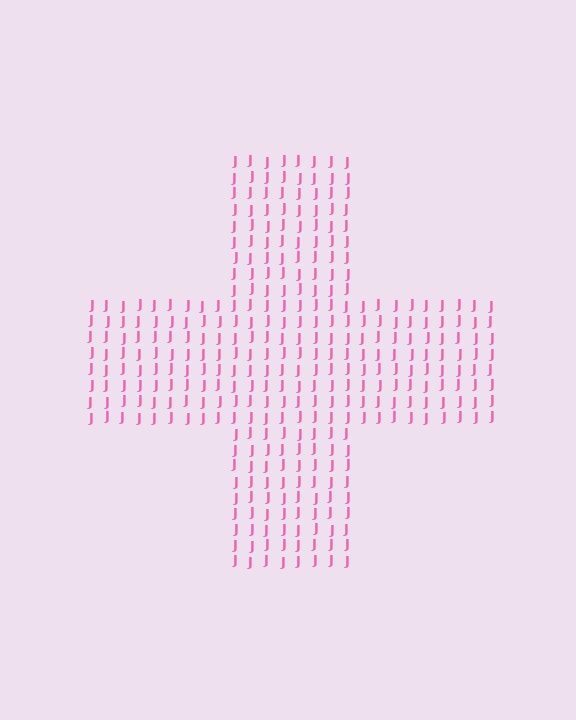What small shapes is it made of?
It is made of small letter J's.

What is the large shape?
The large shape is a cross.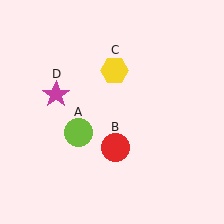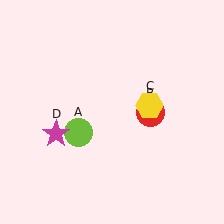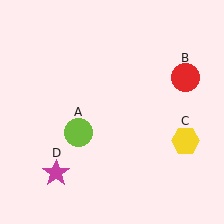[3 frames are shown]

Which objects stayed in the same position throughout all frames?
Lime circle (object A) remained stationary.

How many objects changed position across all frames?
3 objects changed position: red circle (object B), yellow hexagon (object C), magenta star (object D).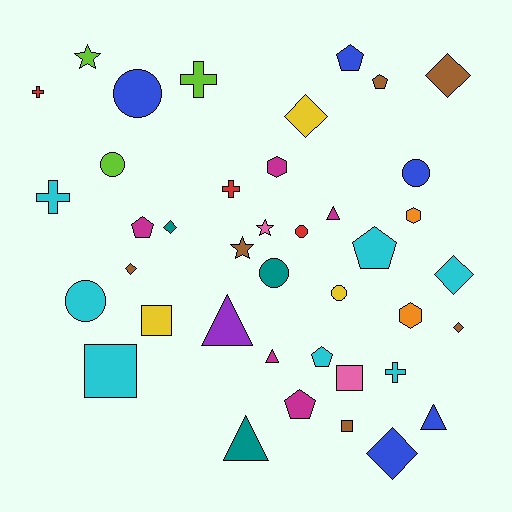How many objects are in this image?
There are 40 objects.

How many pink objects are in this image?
There are 2 pink objects.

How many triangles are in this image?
There are 5 triangles.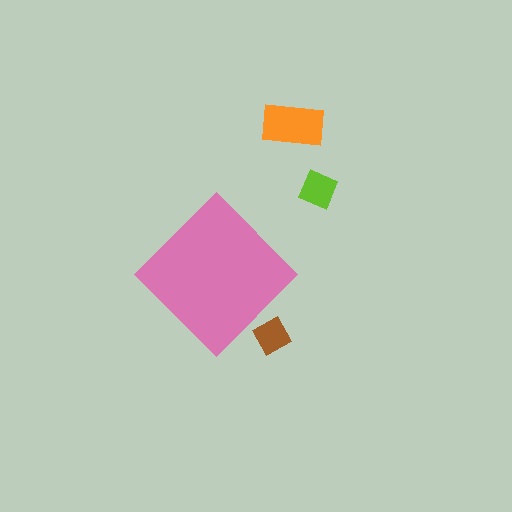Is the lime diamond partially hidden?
No, the lime diamond is fully visible.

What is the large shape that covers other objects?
A pink diamond.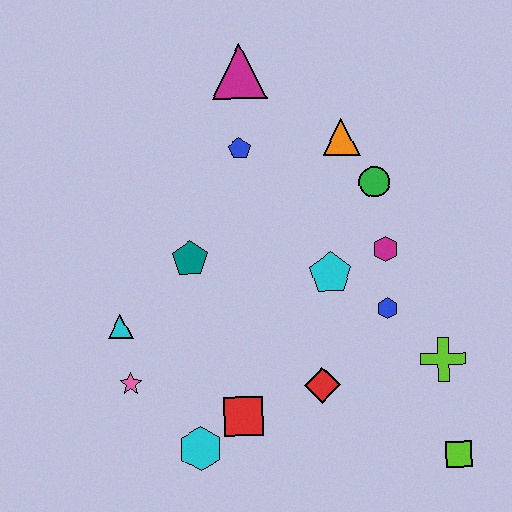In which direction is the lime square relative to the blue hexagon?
The lime square is below the blue hexagon.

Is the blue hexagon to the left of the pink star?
No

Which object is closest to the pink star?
The cyan triangle is closest to the pink star.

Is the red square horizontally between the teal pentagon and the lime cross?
Yes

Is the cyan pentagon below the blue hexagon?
No